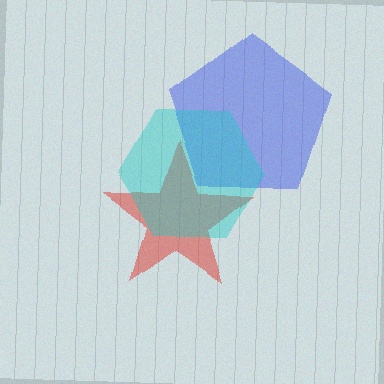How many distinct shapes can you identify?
There are 3 distinct shapes: a blue pentagon, a red star, a cyan hexagon.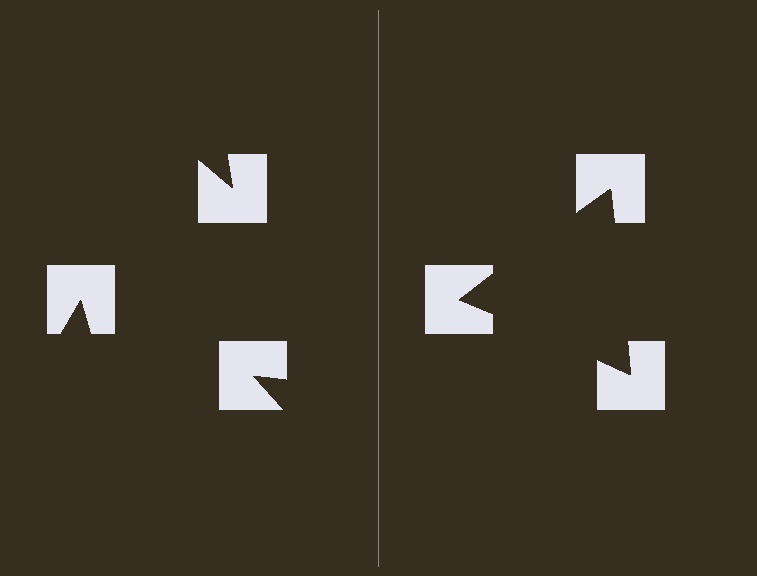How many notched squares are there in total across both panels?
6 — 3 on each side.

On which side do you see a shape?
An illusory triangle appears on the right side. On the left side the wedge cuts are rotated, so no coherent shape forms.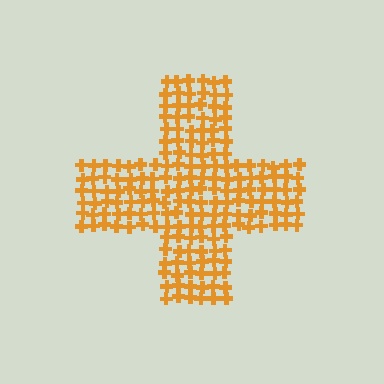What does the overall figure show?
The overall figure shows a cross.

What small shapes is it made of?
It is made of small crosses.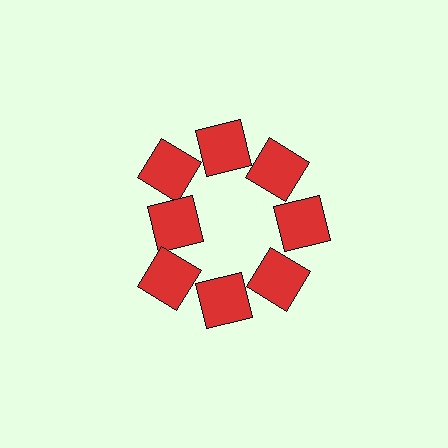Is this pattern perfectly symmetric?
No. The 8 red squares are arranged in a ring, but one element near the 9 o'clock position is pulled inward toward the center, breaking the 8-fold rotational symmetry.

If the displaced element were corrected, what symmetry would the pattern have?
It would have 8-fold rotational symmetry — the pattern would map onto itself every 45 degrees.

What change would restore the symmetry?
The symmetry would be restored by moving it outward, back onto the ring so that all 8 squares sit at equal angles and equal distance from the center.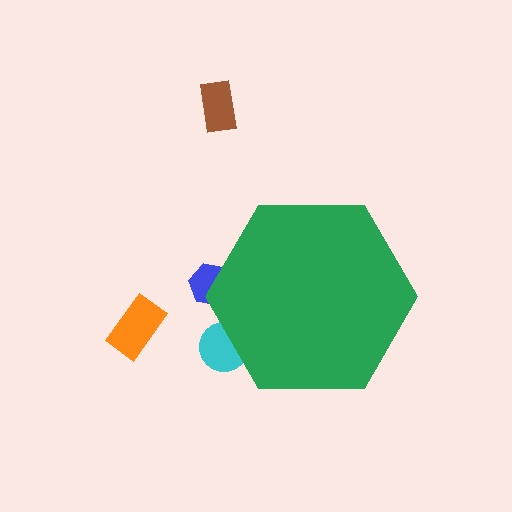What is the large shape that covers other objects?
A green hexagon.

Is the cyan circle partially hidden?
Yes, the cyan circle is partially hidden behind the green hexagon.